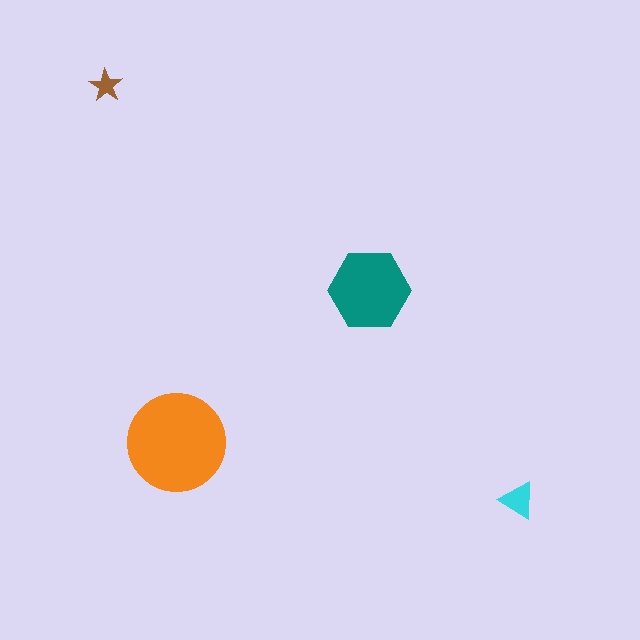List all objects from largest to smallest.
The orange circle, the teal hexagon, the cyan triangle, the brown star.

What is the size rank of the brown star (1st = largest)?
4th.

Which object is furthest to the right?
The cyan triangle is rightmost.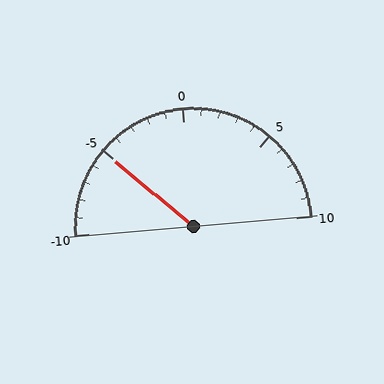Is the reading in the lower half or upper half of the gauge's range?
The reading is in the lower half of the range (-10 to 10).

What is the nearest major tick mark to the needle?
The nearest major tick mark is -5.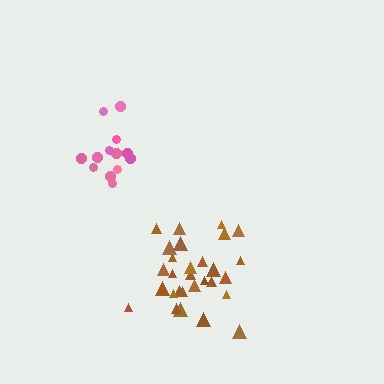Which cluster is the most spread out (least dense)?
Pink.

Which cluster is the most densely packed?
Brown.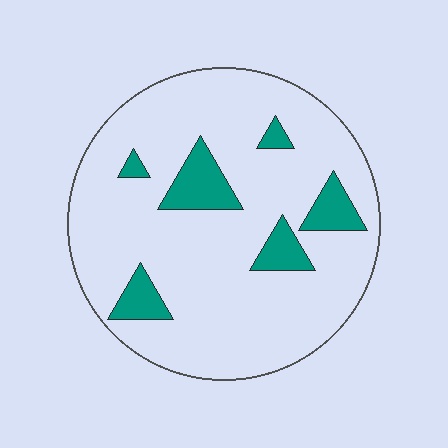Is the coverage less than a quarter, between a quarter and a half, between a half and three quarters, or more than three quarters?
Less than a quarter.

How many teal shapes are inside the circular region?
6.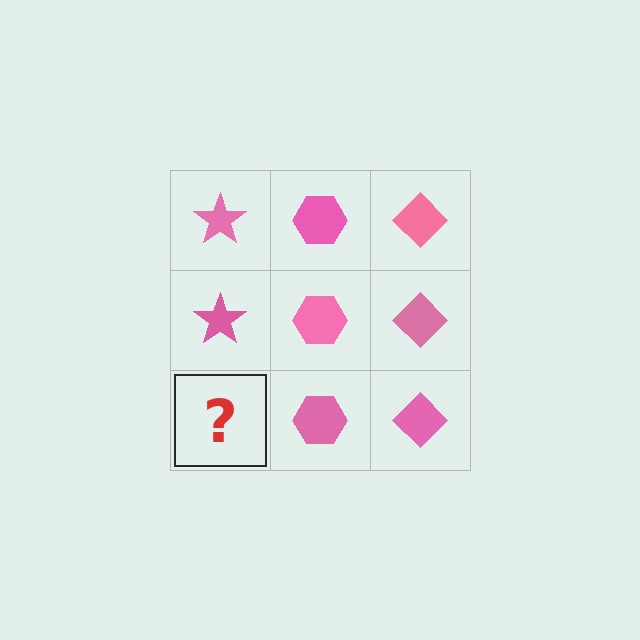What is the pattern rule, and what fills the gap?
The rule is that each column has a consistent shape. The gap should be filled with a pink star.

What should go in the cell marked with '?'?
The missing cell should contain a pink star.